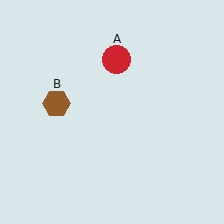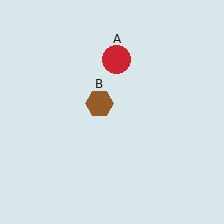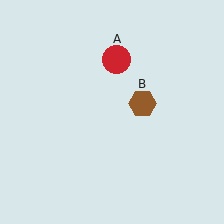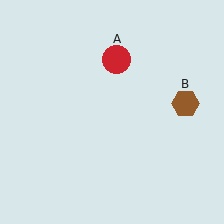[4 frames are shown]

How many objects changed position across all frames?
1 object changed position: brown hexagon (object B).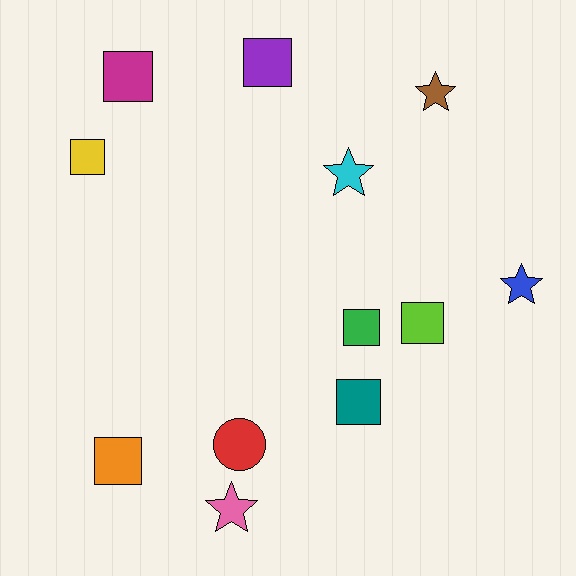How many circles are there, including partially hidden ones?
There is 1 circle.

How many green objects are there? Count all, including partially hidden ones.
There is 1 green object.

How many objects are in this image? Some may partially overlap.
There are 12 objects.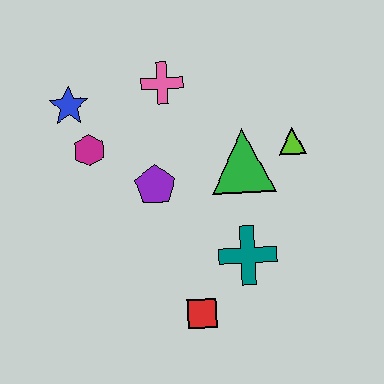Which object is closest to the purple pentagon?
The magenta hexagon is closest to the purple pentagon.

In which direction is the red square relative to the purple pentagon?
The red square is below the purple pentagon.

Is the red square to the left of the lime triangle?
Yes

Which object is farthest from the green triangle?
The blue star is farthest from the green triangle.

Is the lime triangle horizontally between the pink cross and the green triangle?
No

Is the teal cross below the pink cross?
Yes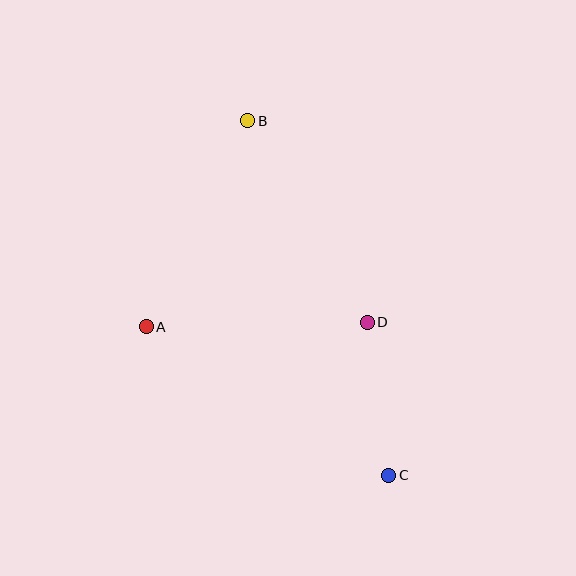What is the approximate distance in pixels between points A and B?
The distance between A and B is approximately 230 pixels.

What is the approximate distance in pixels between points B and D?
The distance between B and D is approximately 234 pixels.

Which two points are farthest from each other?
Points B and C are farthest from each other.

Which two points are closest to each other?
Points C and D are closest to each other.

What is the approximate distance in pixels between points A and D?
The distance between A and D is approximately 221 pixels.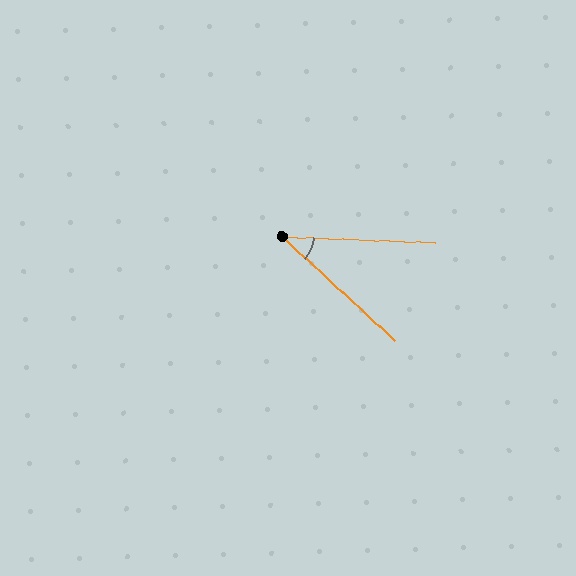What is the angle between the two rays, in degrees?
Approximately 41 degrees.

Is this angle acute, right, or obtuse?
It is acute.